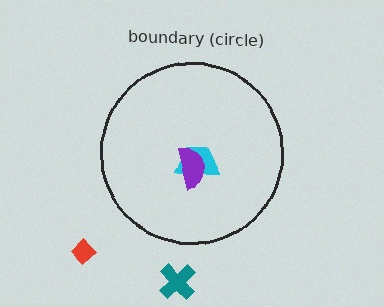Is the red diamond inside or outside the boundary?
Outside.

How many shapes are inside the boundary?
2 inside, 2 outside.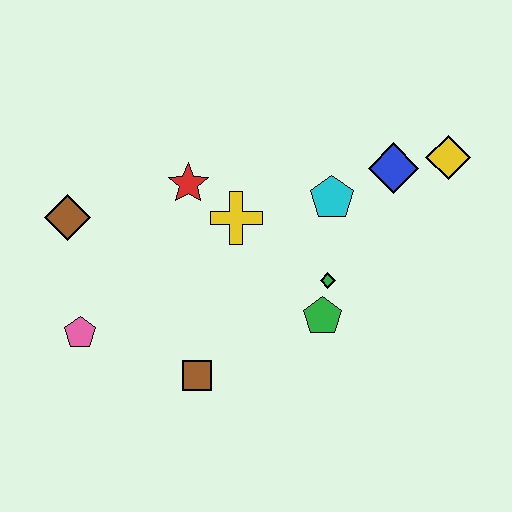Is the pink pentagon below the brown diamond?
Yes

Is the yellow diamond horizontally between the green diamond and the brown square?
No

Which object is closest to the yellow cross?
The red star is closest to the yellow cross.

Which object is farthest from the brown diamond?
The yellow diamond is farthest from the brown diamond.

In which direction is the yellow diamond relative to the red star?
The yellow diamond is to the right of the red star.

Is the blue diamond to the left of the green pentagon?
No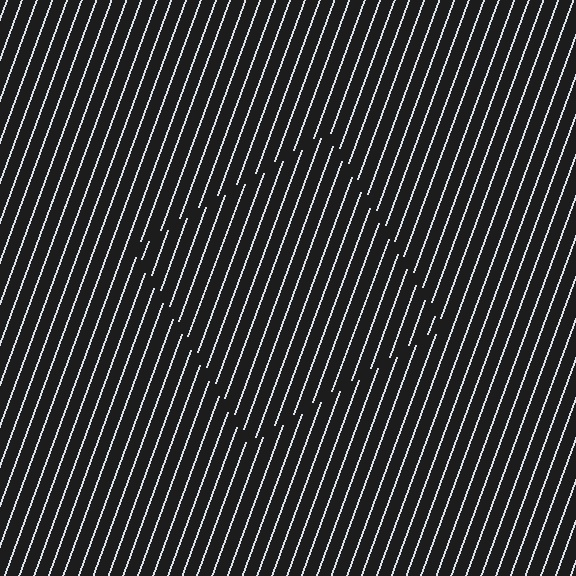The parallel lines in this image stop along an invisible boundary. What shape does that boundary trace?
An illusory square. The interior of the shape contains the same grating, shifted by half a period — the contour is defined by the phase discontinuity where line-ends from the inner and outer gratings abut.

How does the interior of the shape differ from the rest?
The interior of the shape contains the same grating, shifted by half a period — the contour is defined by the phase discontinuity where line-ends from the inner and outer gratings abut.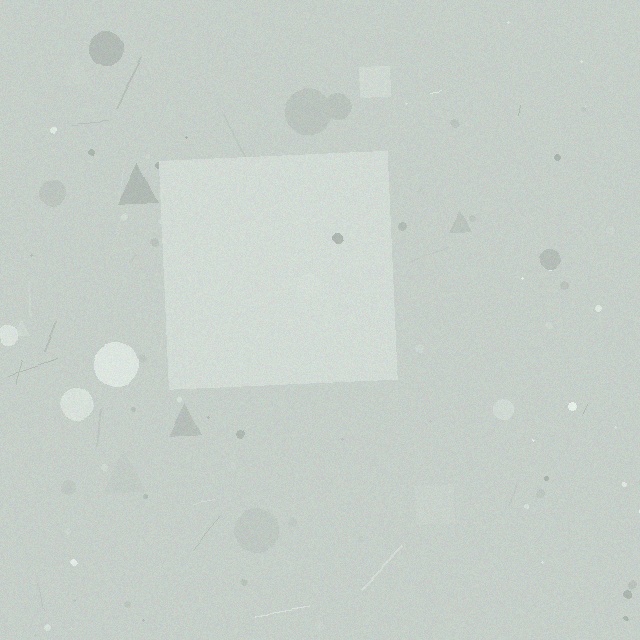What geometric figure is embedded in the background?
A square is embedded in the background.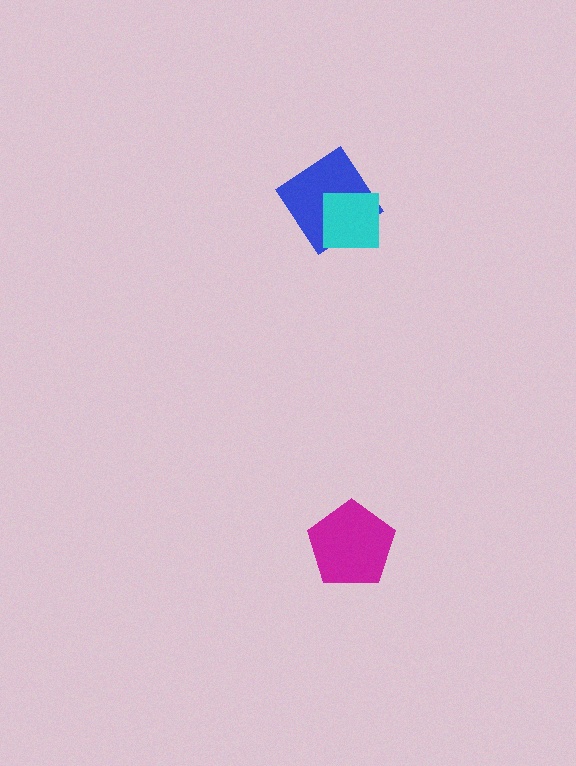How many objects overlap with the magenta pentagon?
0 objects overlap with the magenta pentagon.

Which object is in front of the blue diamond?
The cyan square is in front of the blue diamond.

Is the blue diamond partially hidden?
Yes, it is partially covered by another shape.